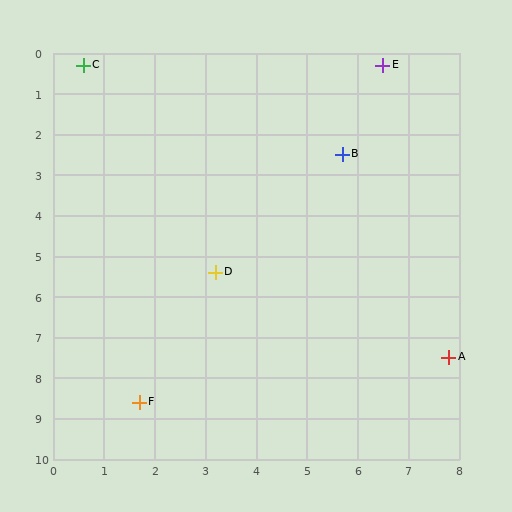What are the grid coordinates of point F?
Point F is at approximately (1.7, 8.6).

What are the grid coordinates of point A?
Point A is at approximately (7.8, 7.5).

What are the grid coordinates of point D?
Point D is at approximately (3.2, 5.4).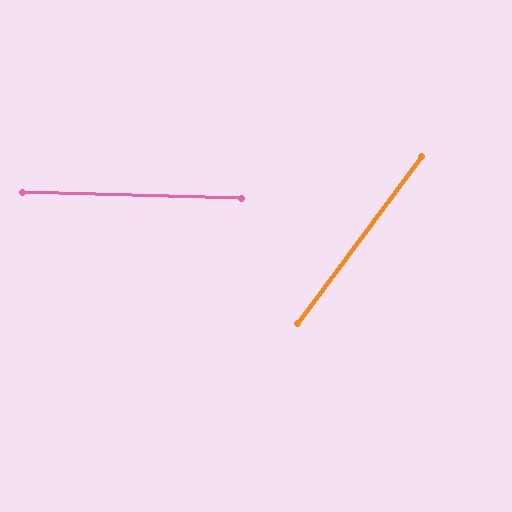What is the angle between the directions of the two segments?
Approximately 55 degrees.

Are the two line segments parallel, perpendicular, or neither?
Neither parallel nor perpendicular — they differ by about 55°.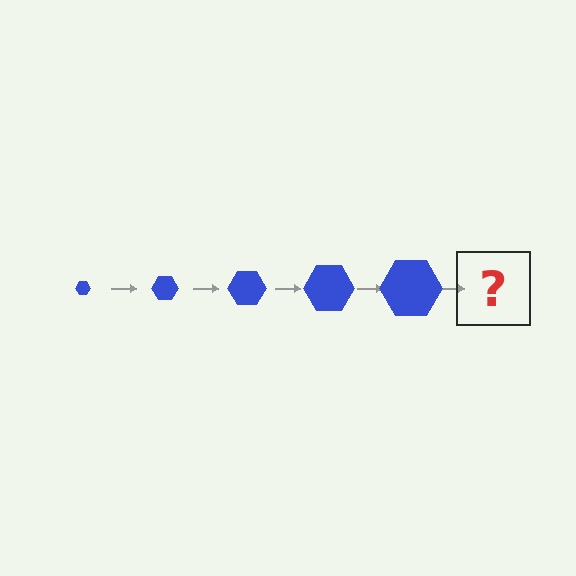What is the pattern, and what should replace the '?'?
The pattern is that the hexagon gets progressively larger each step. The '?' should be a blue hexagon, larger than the previous one.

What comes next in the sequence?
The next element should be a blue hexagon, larger than the previous one.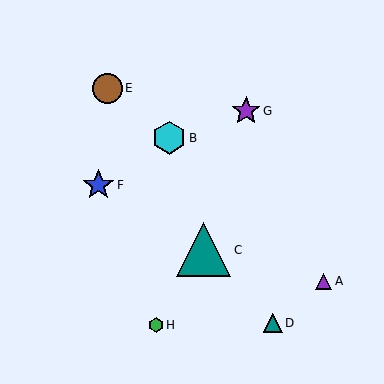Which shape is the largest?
The teal triangle (labeled C) is the largest.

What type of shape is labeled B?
Shape B is a cyan hexagon.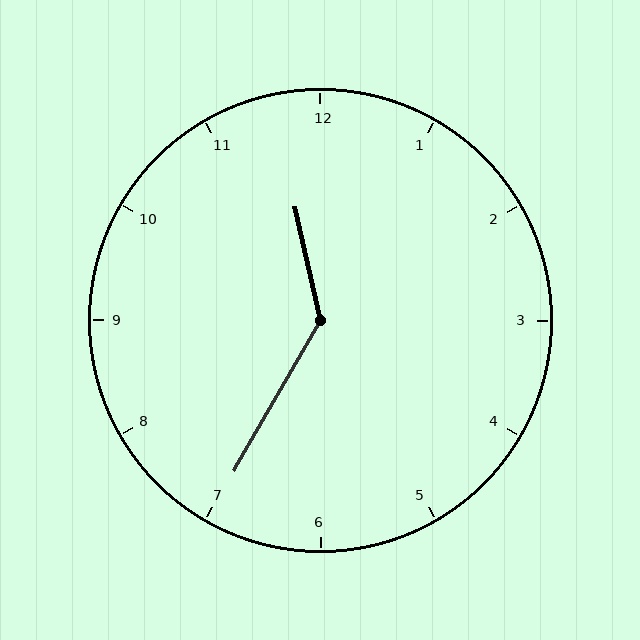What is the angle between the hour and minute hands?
Approximately 138 degrees.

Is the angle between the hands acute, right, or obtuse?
It is obtuse.